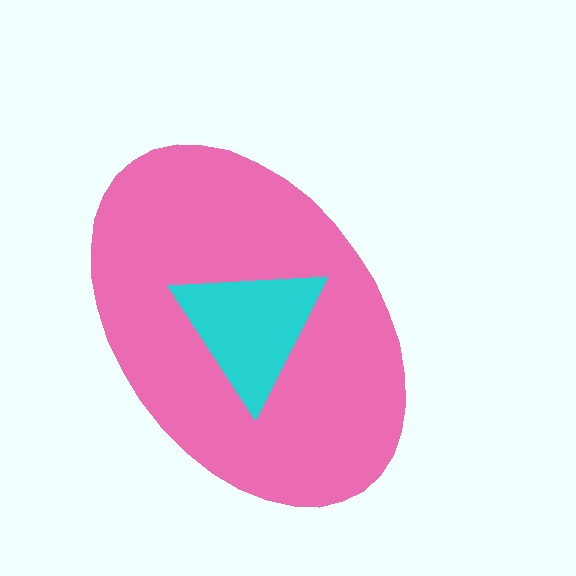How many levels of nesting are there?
2.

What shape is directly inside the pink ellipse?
The cyan triangle.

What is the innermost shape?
The cyan triangle.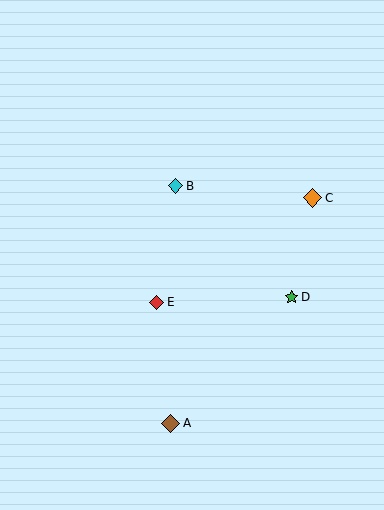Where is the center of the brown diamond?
The center of the brown diamond is at (171, 423).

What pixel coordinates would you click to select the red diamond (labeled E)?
Click at (156, 302) to select the red diamond E.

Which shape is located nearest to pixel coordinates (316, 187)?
The orange diamond (labeled C) at (312, 198) is nearest to that location.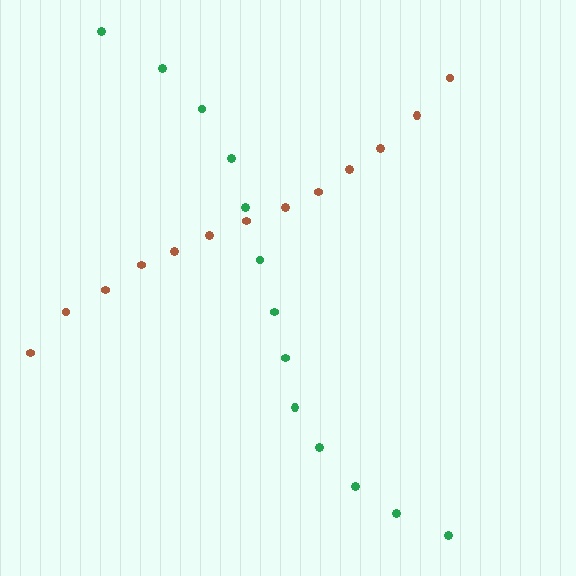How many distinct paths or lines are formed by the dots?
There are 2 distinct paths.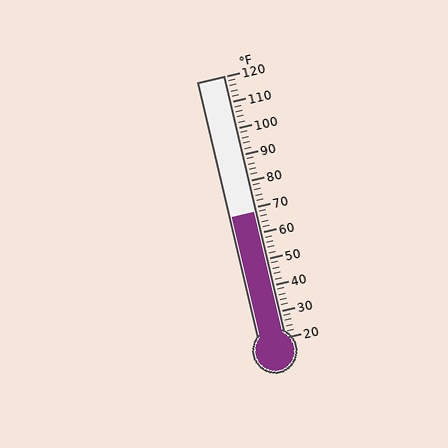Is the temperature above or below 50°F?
The temperature is above 50°F.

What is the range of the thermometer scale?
The thermometer scale ranges from 20°F to 120°F.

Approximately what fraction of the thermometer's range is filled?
The thermometer is filled to approximately 50% of its range.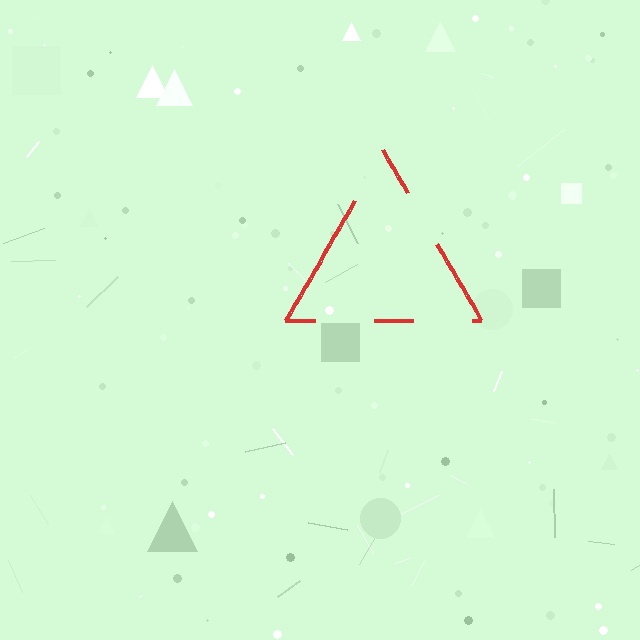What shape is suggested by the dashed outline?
The dashed outline suggests a triangle.